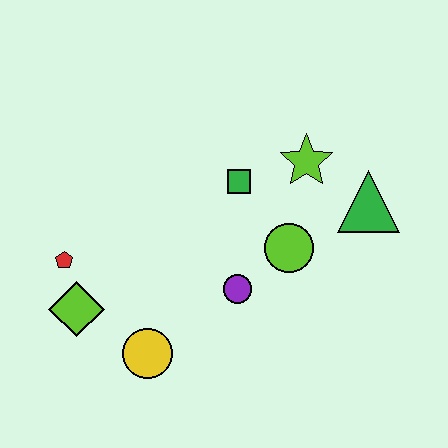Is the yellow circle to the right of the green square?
No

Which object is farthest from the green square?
The lime diamond is farthest from the green square.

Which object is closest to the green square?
The lime star is closest to the green square.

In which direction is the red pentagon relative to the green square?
The red pentagon is to the left of the green square.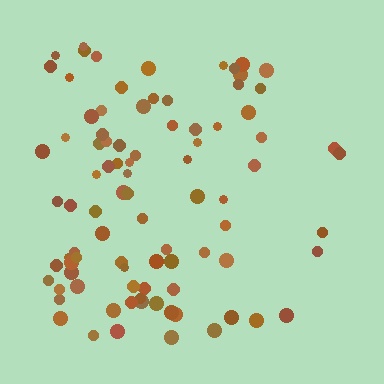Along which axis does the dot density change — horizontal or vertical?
Horizontal.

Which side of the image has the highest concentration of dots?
The left.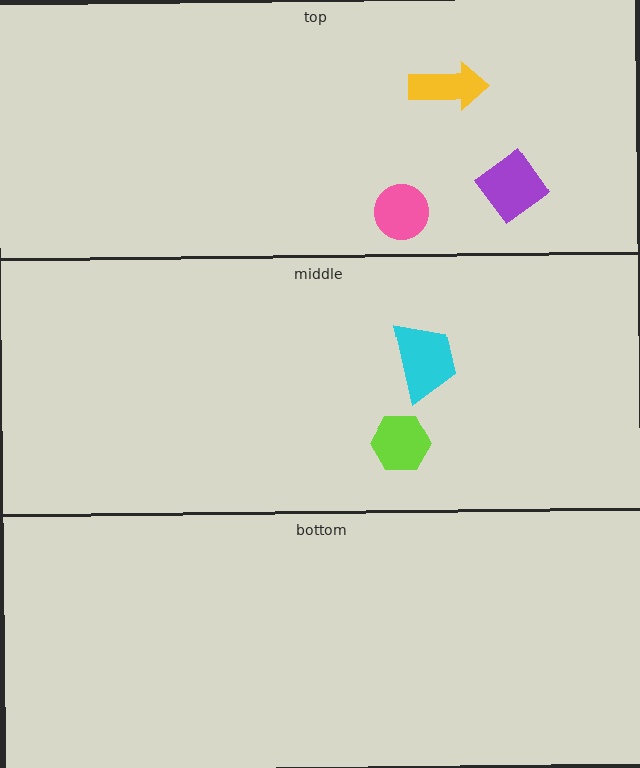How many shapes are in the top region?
3.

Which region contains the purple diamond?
The top region.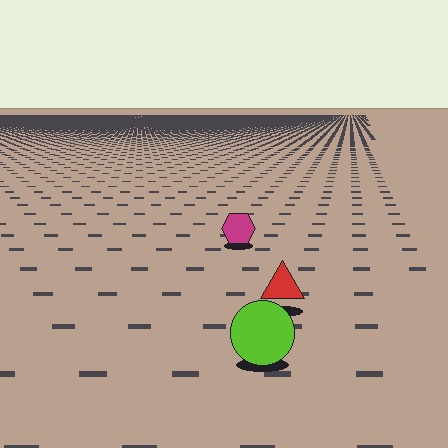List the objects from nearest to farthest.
From nearest to farthest: the lime circle, the red triangle, the magenta hexagon.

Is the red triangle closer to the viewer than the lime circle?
No. The lime circle is closer — you can tell from the texture gradient: the ground texture is coarser near it.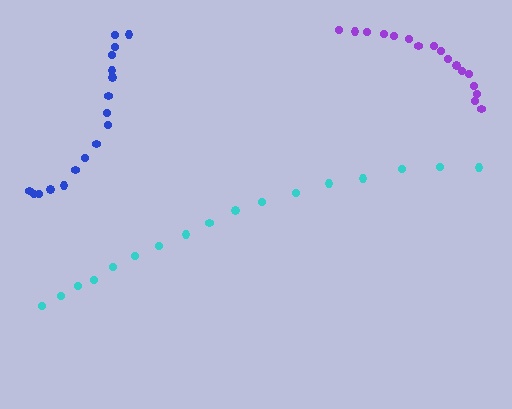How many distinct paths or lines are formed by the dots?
There are 3 distinct paths.